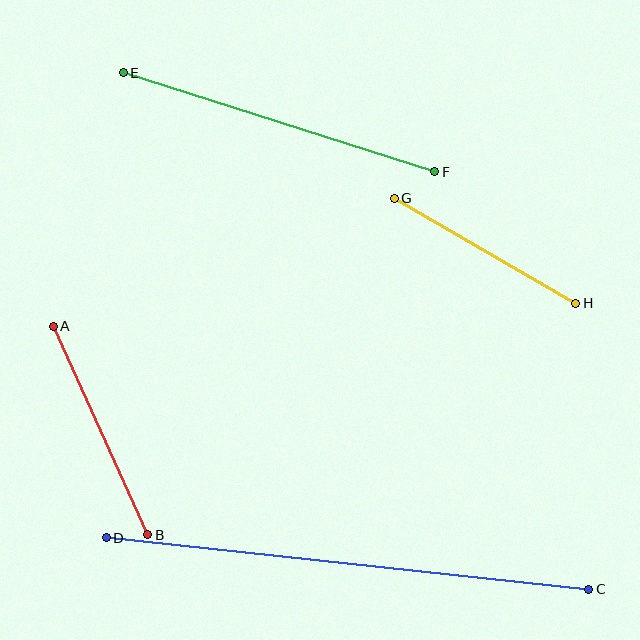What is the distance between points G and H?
The distance is approximately 210 pixels.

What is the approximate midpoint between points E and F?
The midpoint is at approximately (279, 122) pixels.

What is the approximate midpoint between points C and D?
The midpoint is at approximately (348, 563) pixels.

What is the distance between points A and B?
The distance is approximately 229 pixels.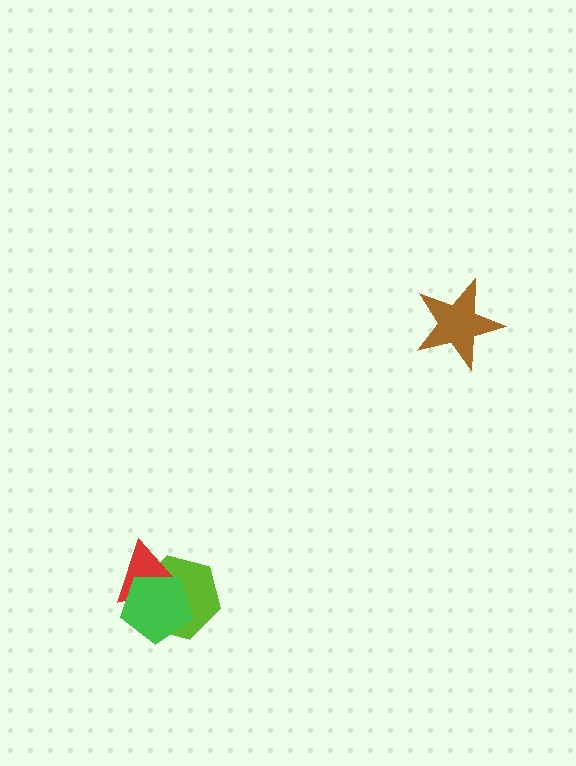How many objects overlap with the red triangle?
2 objects overlap with the red triangle.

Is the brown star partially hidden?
No, no other shape covers it.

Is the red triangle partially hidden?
Yes, it is partially covered by another shape.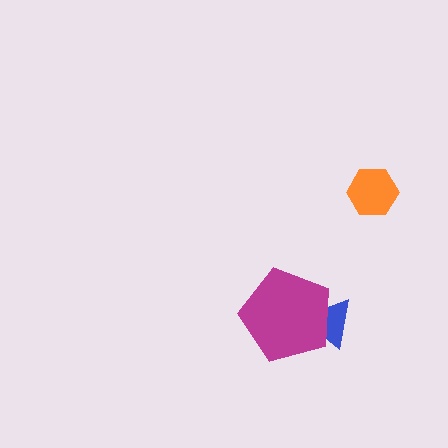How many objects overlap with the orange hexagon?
0 objects overlap with the orange hexagon.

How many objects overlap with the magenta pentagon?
1 object overlaps with the magenta pentagon.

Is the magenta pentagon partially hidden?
No, no other shape covers it.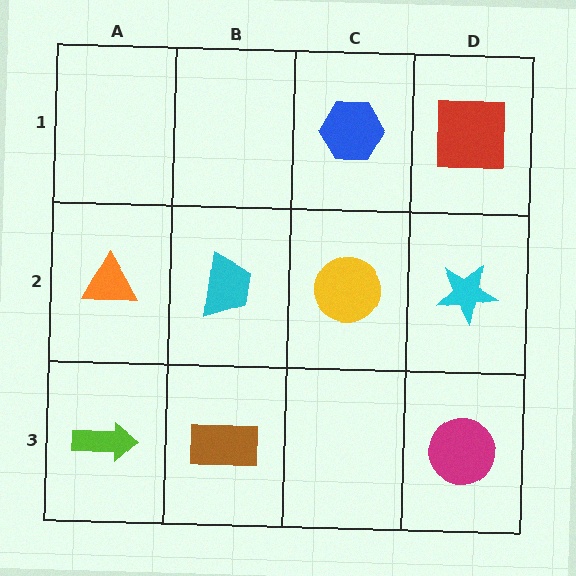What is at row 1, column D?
A red square.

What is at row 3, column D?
A magenta circle.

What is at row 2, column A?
An orange triangle.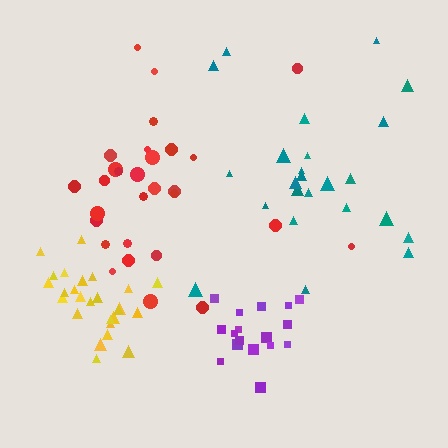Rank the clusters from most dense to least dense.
purple, yellow, red, teal.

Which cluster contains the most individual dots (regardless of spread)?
Red (29).